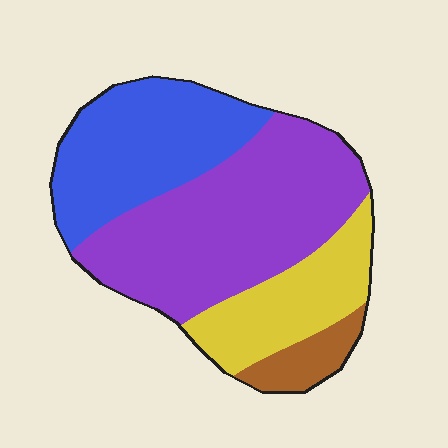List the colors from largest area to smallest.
From largest to smallest: purple, blue, yellow, brown.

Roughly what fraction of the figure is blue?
Blue takes up between a sixth and a third of the figure.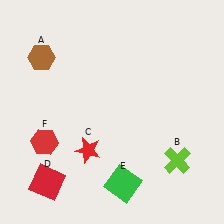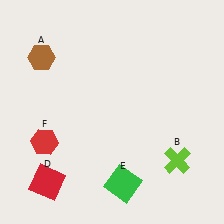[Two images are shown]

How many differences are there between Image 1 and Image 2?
There is 1 difference between the two images.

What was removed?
The red star (C) was removed in Image 2.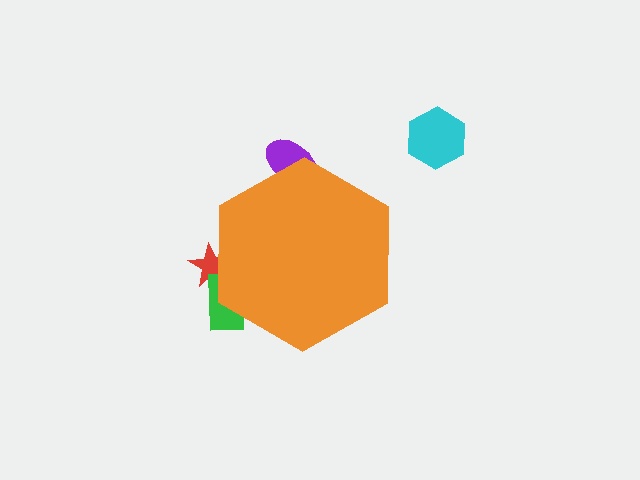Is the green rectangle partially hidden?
Yes, the green rectangle is partially hidden behind the orange hexagon.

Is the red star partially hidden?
Yes, the red star is partially hidden behind the orange hexagon.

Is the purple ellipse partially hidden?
Yes, the purple ellipse is partially hidden behind the orange hexagon.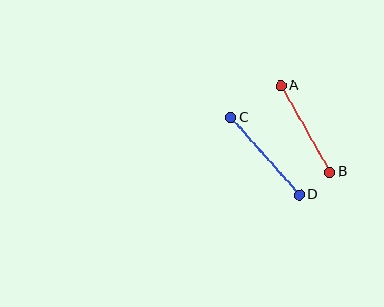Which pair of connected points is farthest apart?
Points C and D are farthest apart.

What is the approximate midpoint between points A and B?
The midpoint is at approximately (305, 129) pixels.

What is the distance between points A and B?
The distance is approximately 99 pixels.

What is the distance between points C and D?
The distance is approximately 103 pixels.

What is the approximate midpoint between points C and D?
The midpoint is at approximately (265, 156) pixels.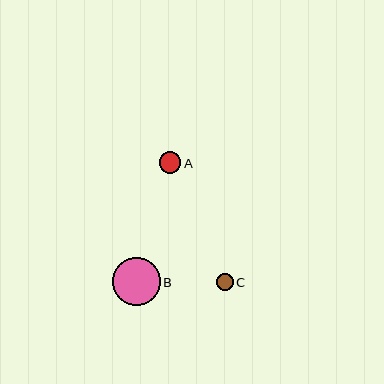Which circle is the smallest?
Circle C is the smallest with a size of approximately 16 pixels.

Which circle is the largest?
Circle B is the largest with a size of approximately 47 pixels.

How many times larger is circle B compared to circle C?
Circle B is approximately 2.9 times the size of circle C.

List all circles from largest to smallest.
From largest to smallest: B, A, C.